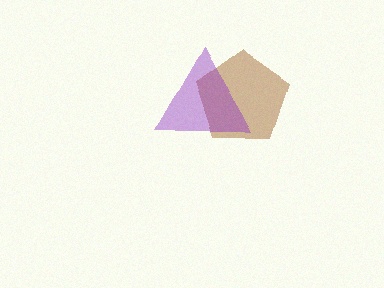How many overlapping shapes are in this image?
There are 2 overlapping shapes in the image.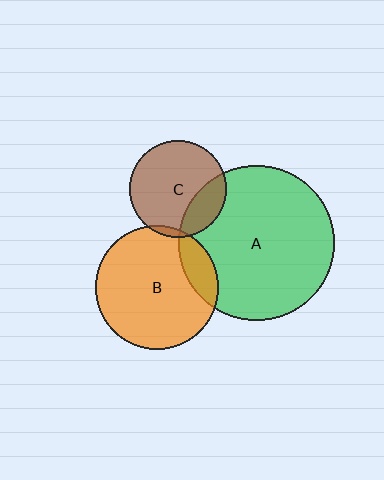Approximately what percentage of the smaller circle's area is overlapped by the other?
Approximately 5%.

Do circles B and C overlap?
Yes.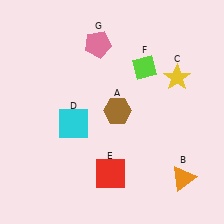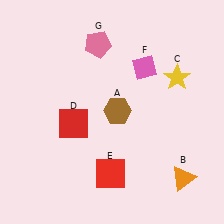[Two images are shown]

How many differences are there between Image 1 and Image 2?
There are 2 differences between the two images.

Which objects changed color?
D changed from cyan to red. F changed from lime to pink.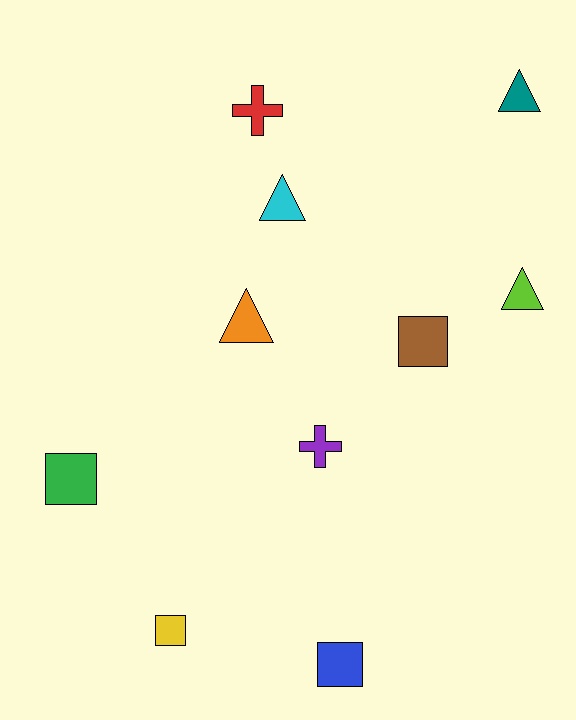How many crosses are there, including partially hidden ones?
There are 2 crosses.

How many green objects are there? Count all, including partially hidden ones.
There is 1 green object.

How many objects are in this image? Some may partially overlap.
There are 10 objects.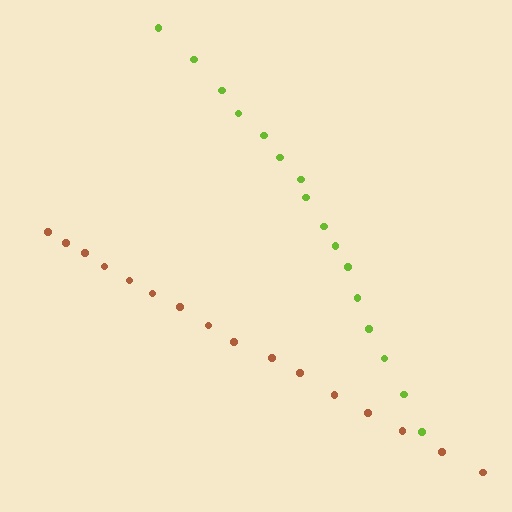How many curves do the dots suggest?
There are 2 distinct paths.